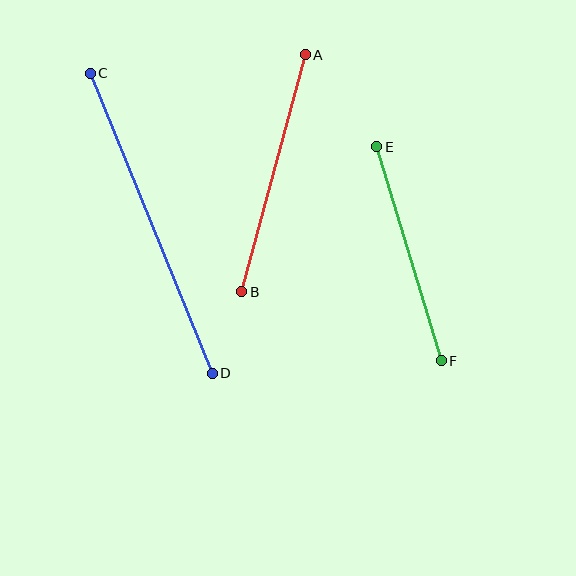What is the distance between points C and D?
The distance is approximately 324 pixels.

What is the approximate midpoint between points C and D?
The midpoint is at approximately (151, 223) pixels.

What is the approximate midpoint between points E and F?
The midpoint is at approximately (409, 254) pixels.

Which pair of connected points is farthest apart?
Points C and D are farthest apart.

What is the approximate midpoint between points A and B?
The midpoint is at approximately (274, 173) pixels.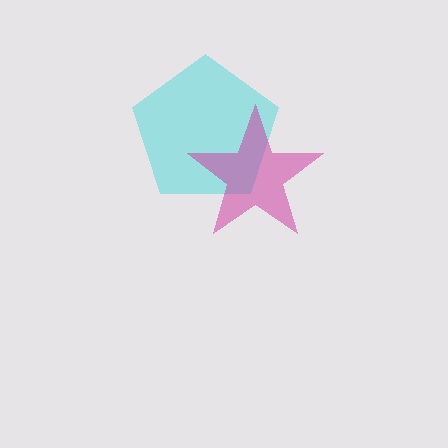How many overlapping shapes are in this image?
There are 2 overlapping shapes in the image.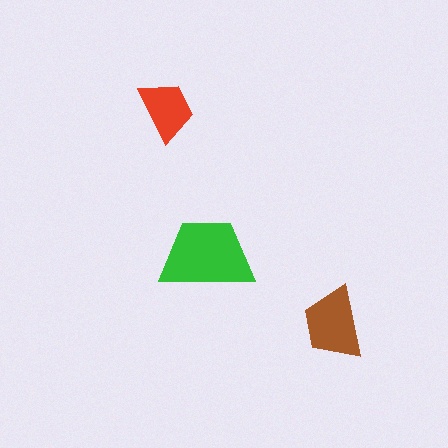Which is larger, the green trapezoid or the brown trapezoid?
The green one.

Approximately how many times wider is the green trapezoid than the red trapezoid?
About 1.5 times wider.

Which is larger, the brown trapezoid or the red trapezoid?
The brown one.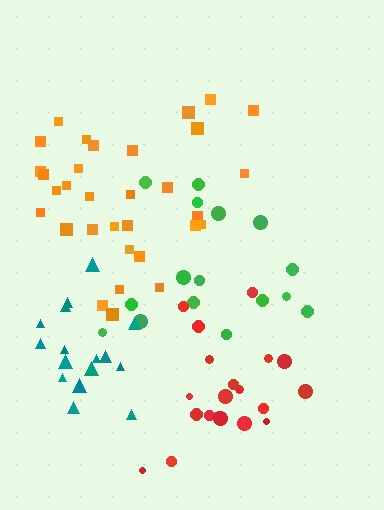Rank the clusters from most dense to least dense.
red, orange, teal, green.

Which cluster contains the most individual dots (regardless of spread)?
Orange (33).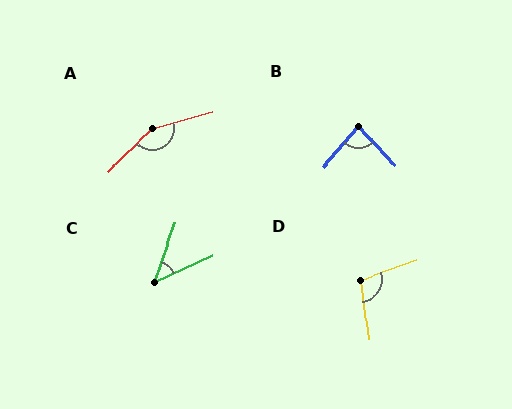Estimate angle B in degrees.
Approximately 84 degrees.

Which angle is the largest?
A, at approximately 152 degrees.